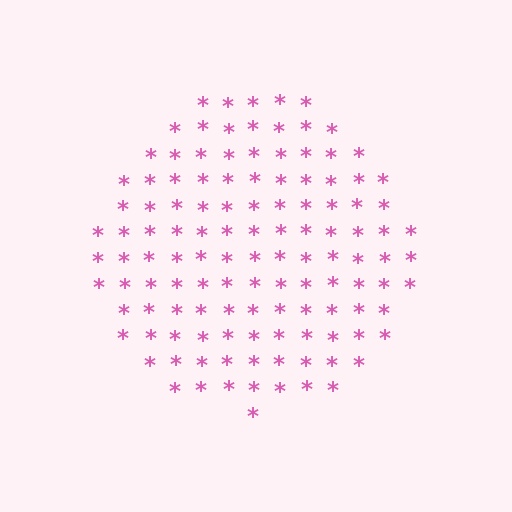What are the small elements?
The small elements are asterisks.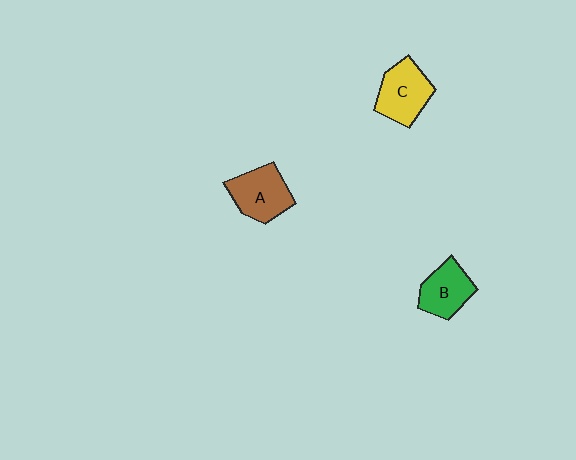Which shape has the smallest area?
Shape B (green).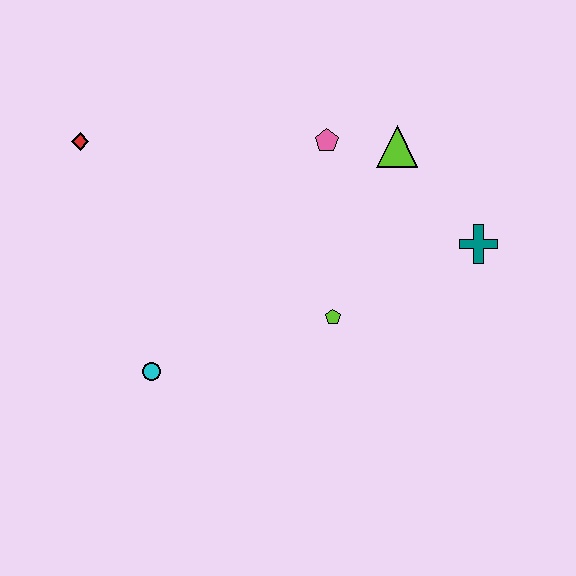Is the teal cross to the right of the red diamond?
Yes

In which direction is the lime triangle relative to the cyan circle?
The lime triangle is to the right of the cyan circle.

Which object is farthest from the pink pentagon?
The cyan circle is farthest from the pink pentagon.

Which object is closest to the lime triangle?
The pink pentagon is closest to the lime triangle.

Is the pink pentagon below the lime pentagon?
No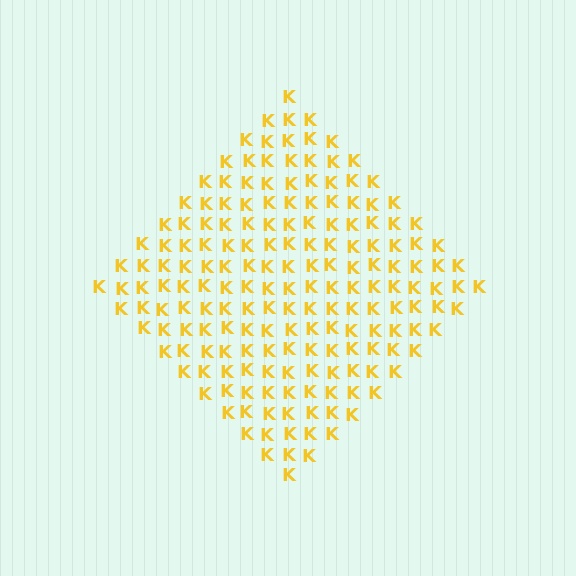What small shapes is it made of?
It is made of small letter K's.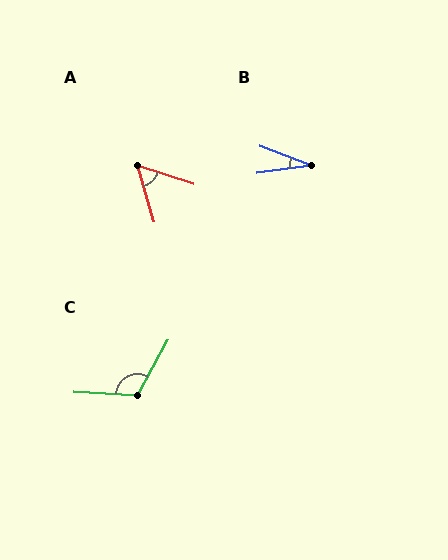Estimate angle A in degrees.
Approximately 55 degrees.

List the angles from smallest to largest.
B (28°), A (55°), C (115°).